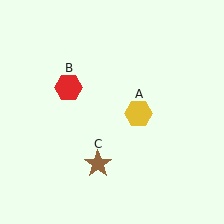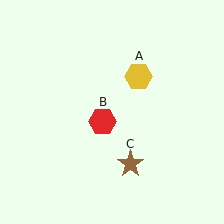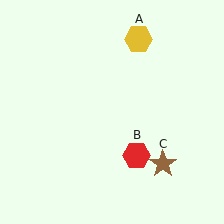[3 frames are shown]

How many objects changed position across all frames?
3 objects changed position: yellow hexagon (object A), red hexagon (object B), brown star (object C).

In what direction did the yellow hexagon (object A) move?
The yellow hexagon (object A) moved up.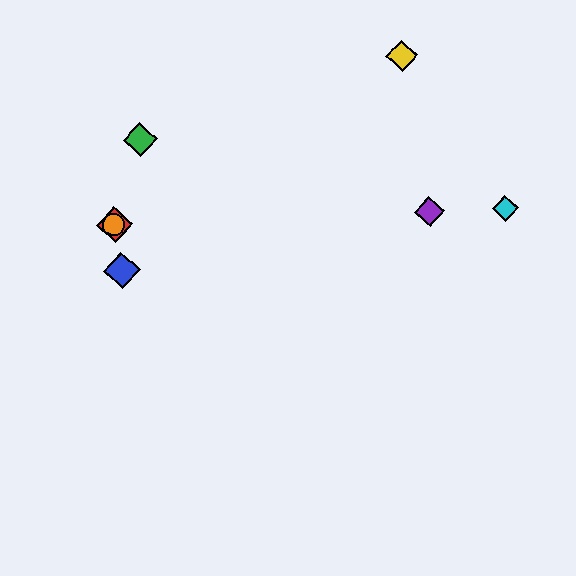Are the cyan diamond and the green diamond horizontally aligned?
No, the cyan diamond is at y≈208 and the green diamond is at y≈140.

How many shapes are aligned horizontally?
4 shapes (the red diamond, the purple diamond, the orange circle, the cyan diamond) are aligned horizontally.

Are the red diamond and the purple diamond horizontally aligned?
Yes, both are at y≈225.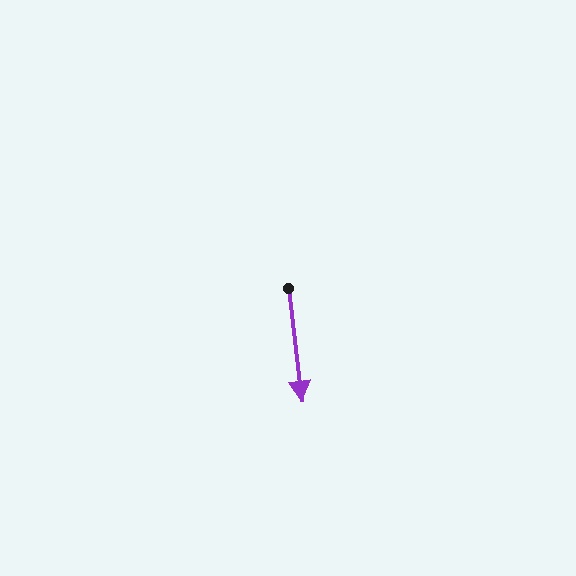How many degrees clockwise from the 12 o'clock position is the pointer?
Approximately 173 degrees.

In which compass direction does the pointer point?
South.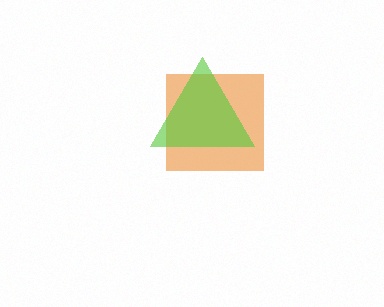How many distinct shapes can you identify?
There are 2 distinct shapes: an orange square, a lime triangle.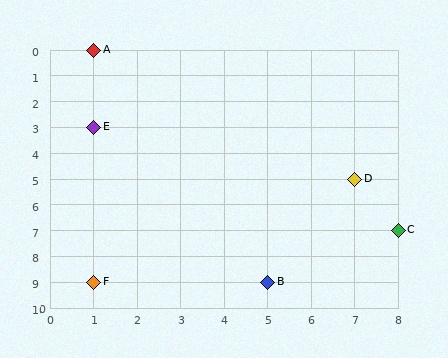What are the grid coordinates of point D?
Point D is at grid coordinates (7, 5).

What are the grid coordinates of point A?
Point A is at grid coordinates (1, 0).